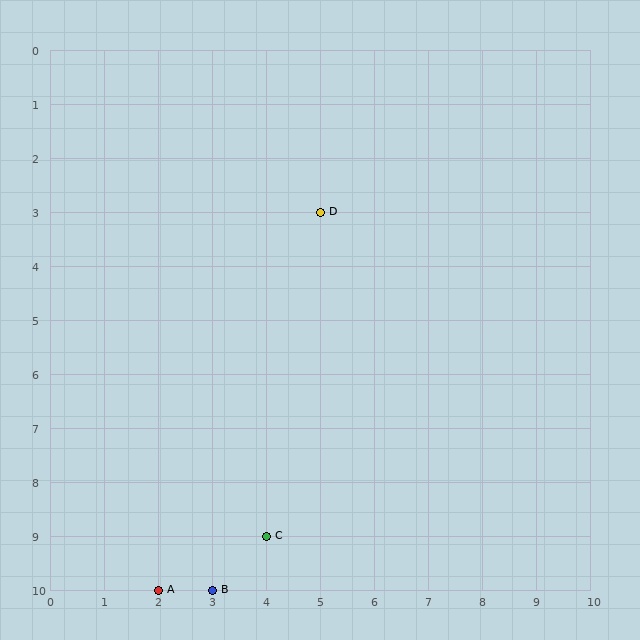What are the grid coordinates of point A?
Point A is at grid coordinates (2, 10).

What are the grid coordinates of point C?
Point C is at grid coordinates (4, 9).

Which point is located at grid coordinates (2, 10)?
Point A is at (2, 10).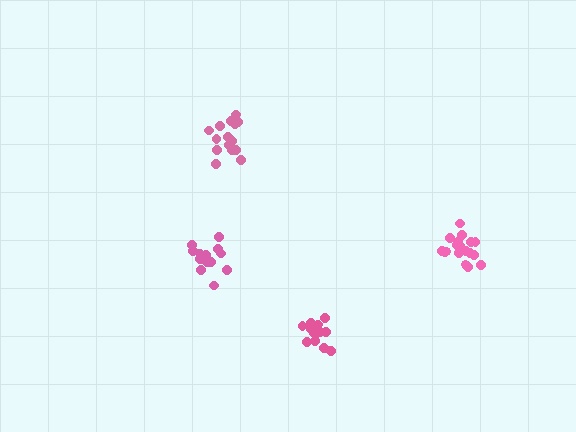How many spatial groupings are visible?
There are 4 spatial groupings.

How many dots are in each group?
Group 1: 14 dots, Group 2: 15 dots, Group 3: 13 dots, Group 4: 18 dots (60 total).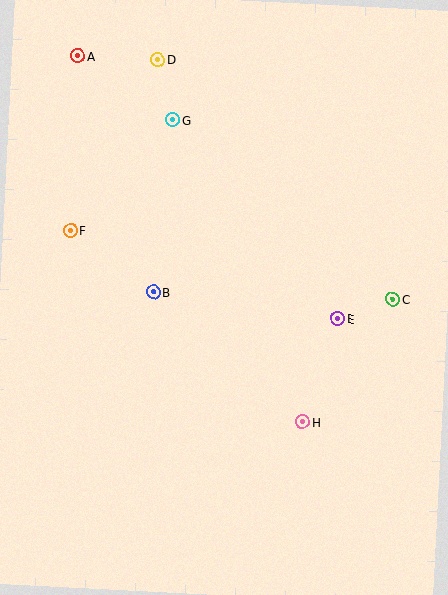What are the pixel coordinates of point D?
Point D is at (158, 59).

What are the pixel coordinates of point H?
Point H is at (303, 422).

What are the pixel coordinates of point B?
Point B is at (154, 292).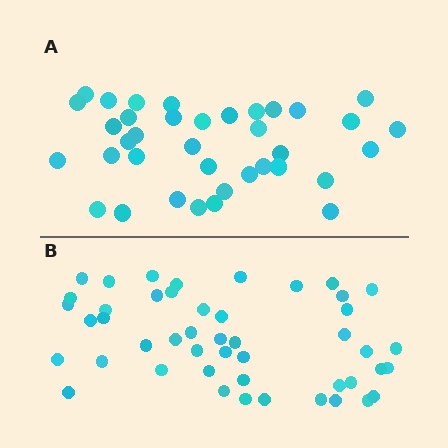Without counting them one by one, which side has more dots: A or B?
Region B (the bottom region) has more dots.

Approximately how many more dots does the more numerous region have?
Region B has roughly 10 or so more dots than region A.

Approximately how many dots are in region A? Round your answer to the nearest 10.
About 40 dots. (The exact count is 37, which rounds to 40.)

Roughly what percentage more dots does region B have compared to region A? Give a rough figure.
About 25% more.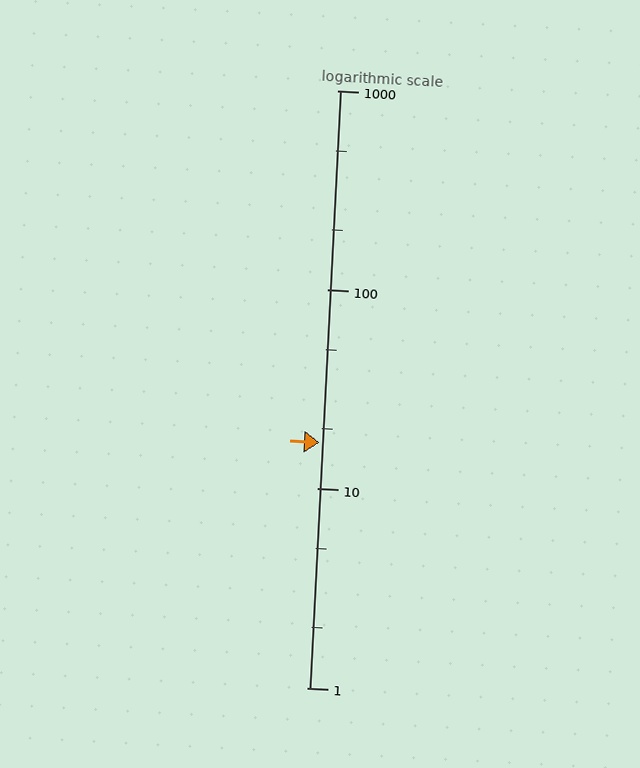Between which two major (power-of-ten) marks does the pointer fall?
The pointer is between 10 and 100.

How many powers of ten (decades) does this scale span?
The scale spans 3 decades, from 1 to 1000.